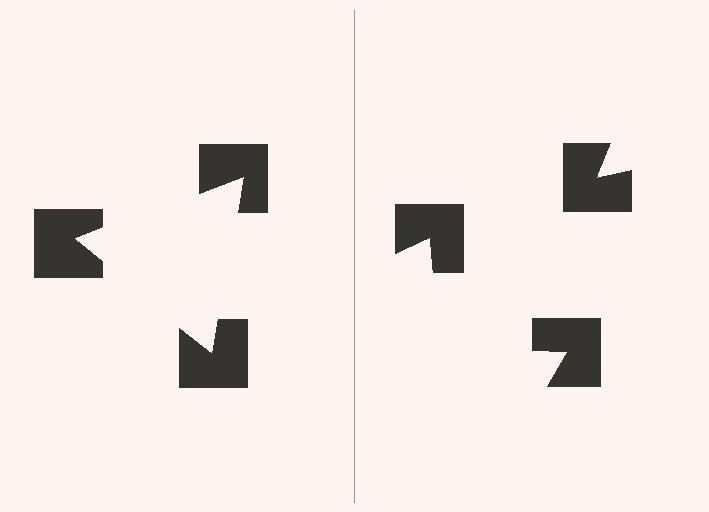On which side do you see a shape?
An illusory triangle appears on the left side. On the right side the wedge cuts are rotated, so no coherent shape forms.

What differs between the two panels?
The notched squares are positioned identically on both sides; only the wedge orientations differ. On the left they align to a triangle; on the right they are misaligned.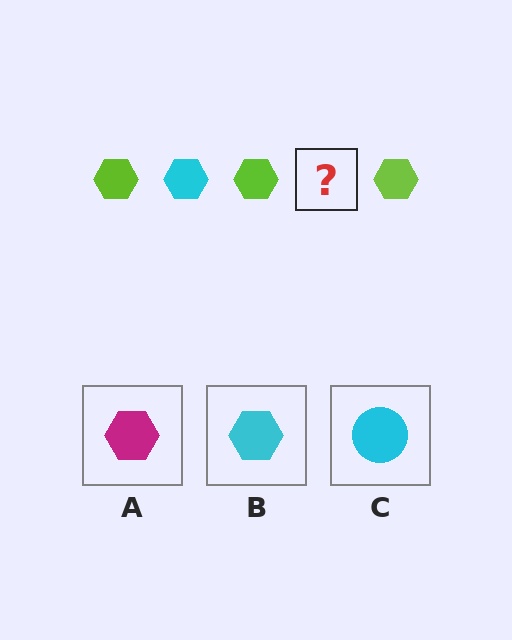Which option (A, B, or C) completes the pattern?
B.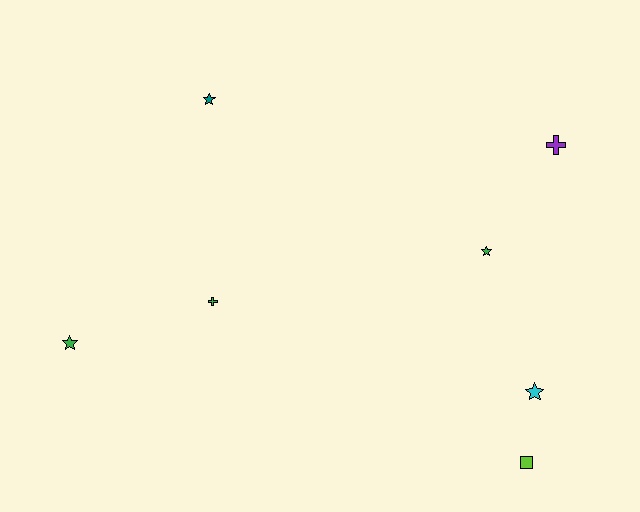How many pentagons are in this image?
There are no pentagons.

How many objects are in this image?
There are 7 objects.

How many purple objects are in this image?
There is 1 purple object.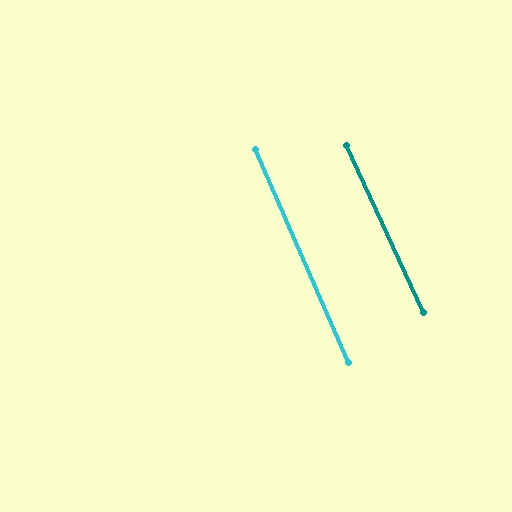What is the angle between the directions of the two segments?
Approximately 1 degree.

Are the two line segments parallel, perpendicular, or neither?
Parallel — their directions differ by only 1.2°.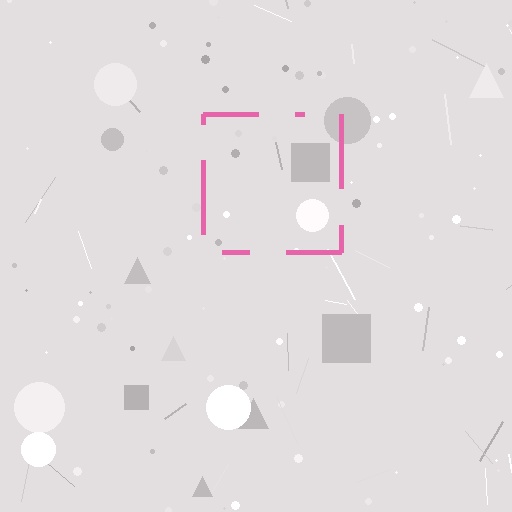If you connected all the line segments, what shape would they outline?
They would outline a square.